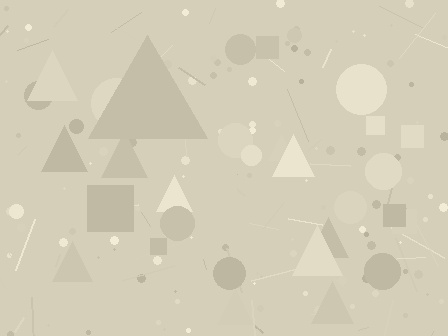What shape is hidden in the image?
A triangle is hidden in the image.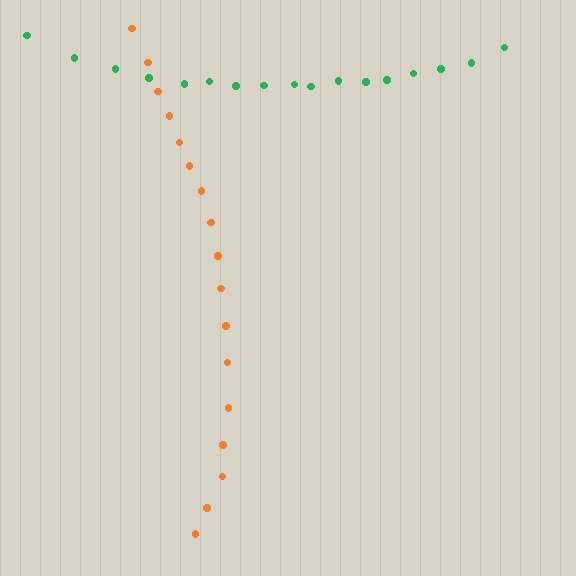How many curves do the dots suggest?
There are 2 distinct paths.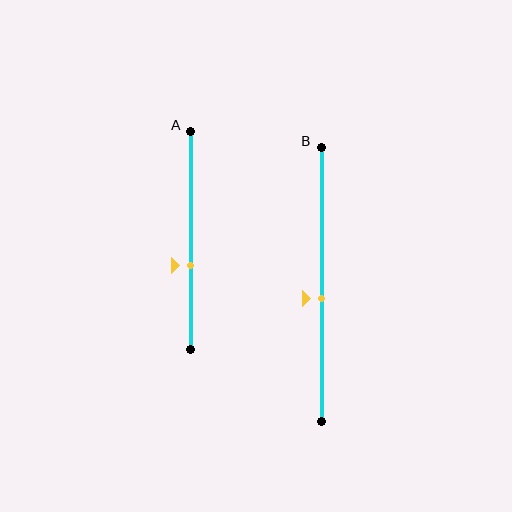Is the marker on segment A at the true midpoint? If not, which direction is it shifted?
No, the marker on segment A is shifted downward by about 12% of the segment length.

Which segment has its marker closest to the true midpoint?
Segment B has its marker closest to the true midpoint.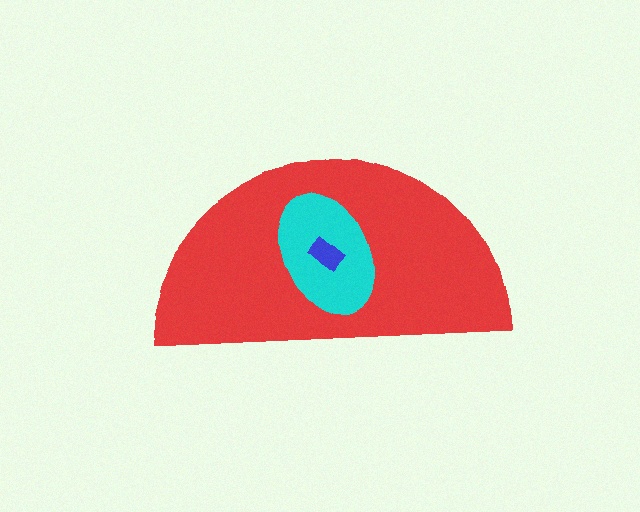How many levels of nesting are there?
3.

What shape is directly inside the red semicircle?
The cyan ellipse.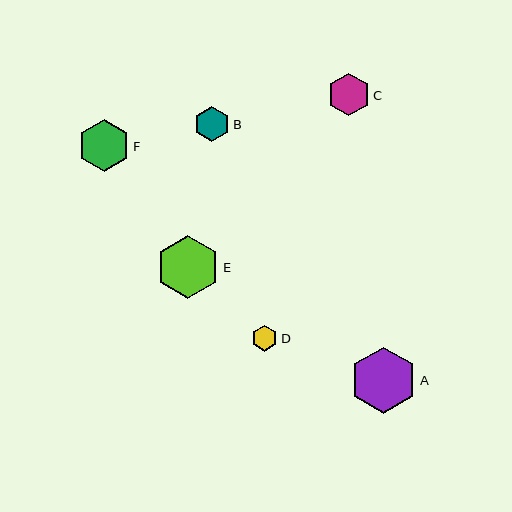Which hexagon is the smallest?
Hexagon D is the smallest with a size of approximately 26 pixels.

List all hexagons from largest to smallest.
From largest to smallest: A, E, F, C, B, D.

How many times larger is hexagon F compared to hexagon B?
Hexagon F is approximately 1.5 times the size of hexagon B.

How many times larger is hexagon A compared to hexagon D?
Hexagon A is approximately 2.5 times the size of hexagon D.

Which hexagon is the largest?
Hexagon A is the largest with a size of approximately 67 pixels.